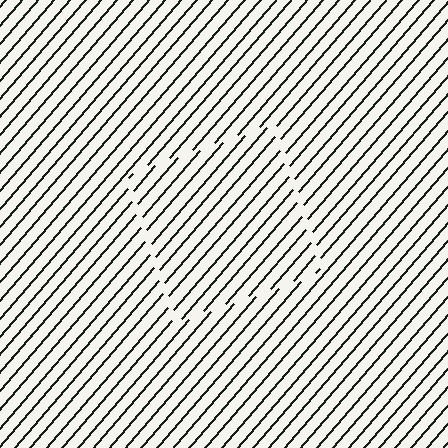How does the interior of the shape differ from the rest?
The interior of the shape contains the same grating, shifted by half a period — the contour is defined by the phase discontinuity where line-ends from the inner and outer gratings abut.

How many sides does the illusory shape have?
4 sides — the line-ends trace a square.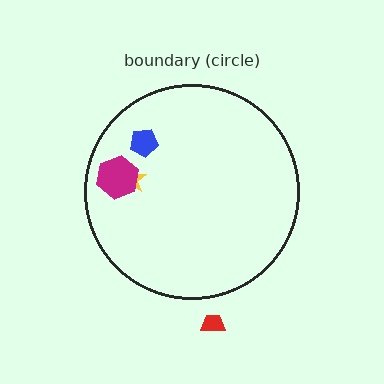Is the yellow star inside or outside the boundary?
Inside.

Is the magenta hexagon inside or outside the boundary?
Inside.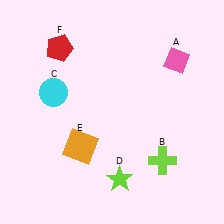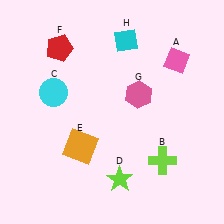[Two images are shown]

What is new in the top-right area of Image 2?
A cyan diamond (H) was added in the top-right area of Image 2.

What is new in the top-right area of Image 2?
A pink hexagon (G) was added in the top-right area of Image 2.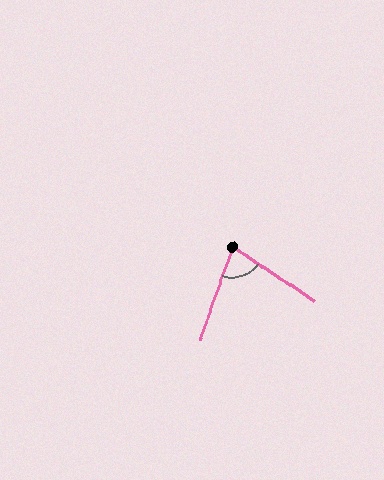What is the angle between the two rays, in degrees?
Approximately 76 degrees.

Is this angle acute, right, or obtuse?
It is acute.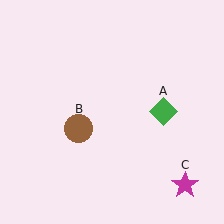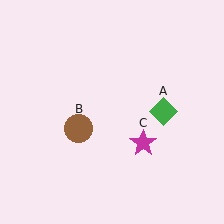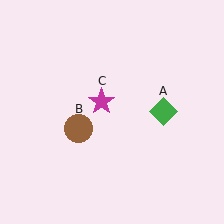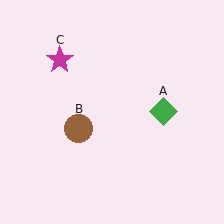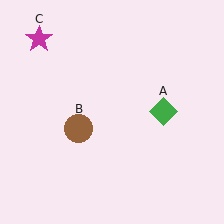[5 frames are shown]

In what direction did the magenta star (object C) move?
The magenta star (object C) moved up and to the left.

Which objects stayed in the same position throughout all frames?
Green diamond (object A) and brown circle (object B) remained stationary.